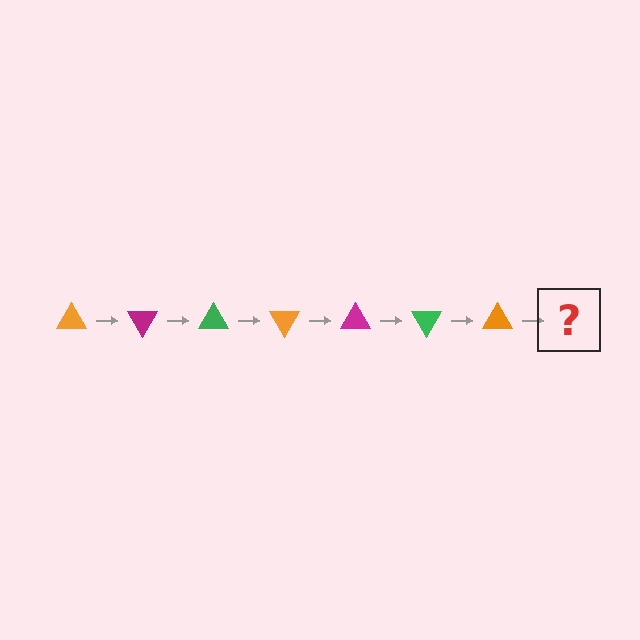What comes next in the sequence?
The next element should be a magenta triangle, rotated 420 degrees from the start.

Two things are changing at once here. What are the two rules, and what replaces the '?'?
The two rules are that it rotates 60 degrees each step and the color cycles through orange, magenta, and green. The '?' should be a magenta triangle, rotated 420 degrees from the start.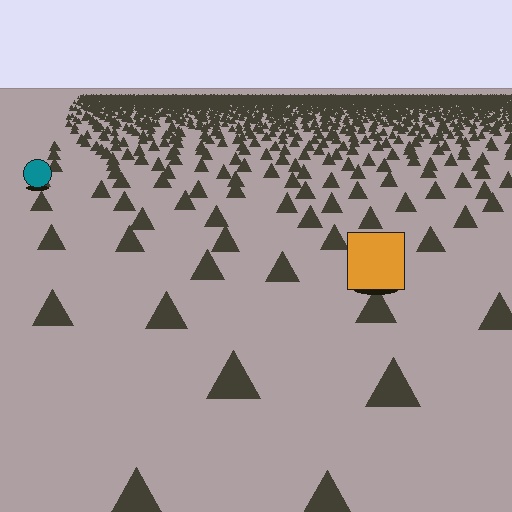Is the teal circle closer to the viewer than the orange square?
No. The orange square is closer — you can tell from the texture gradient: the ground texture is coarser near it.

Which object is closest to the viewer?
The orange square is closest. The texture marks near it are larger and more spread out.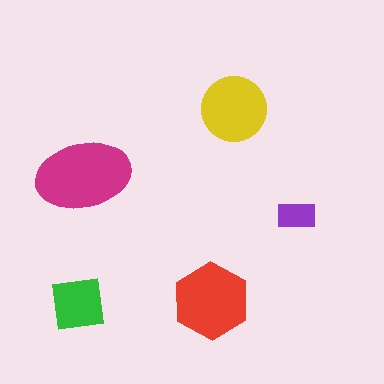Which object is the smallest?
The purple rectangle.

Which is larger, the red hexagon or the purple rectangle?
The red hexagon.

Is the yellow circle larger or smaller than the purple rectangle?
Larger.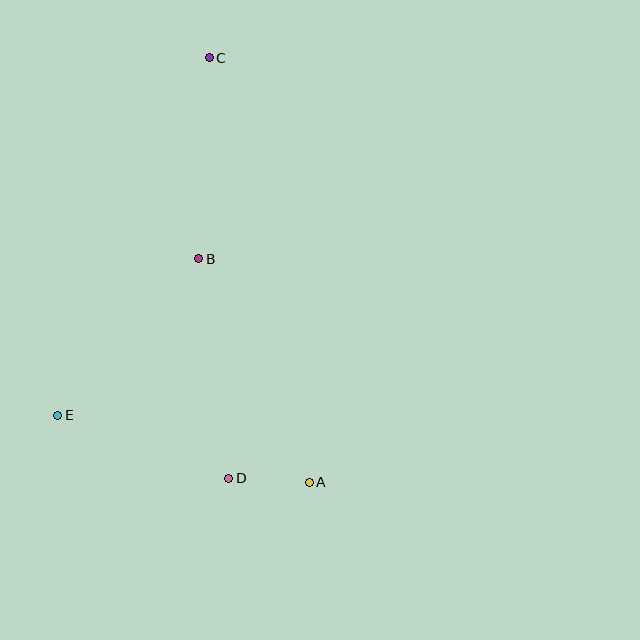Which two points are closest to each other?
Points A and D are closest to each other.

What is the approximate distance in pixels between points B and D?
The distance between B and D is approximately 221 pixels.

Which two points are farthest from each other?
Points A and C are farthest from each other.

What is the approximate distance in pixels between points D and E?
The distance between D and E is approximately 183 pixels.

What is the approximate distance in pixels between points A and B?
The distance between A and B is approximately 249 pixels.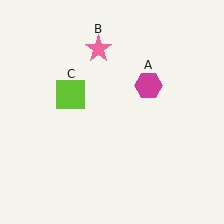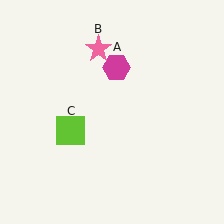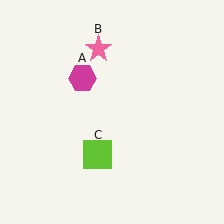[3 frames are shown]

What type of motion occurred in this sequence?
The magenta hexagon (object A), lime square (object C) rotated counterclockwise around the center of the scene.